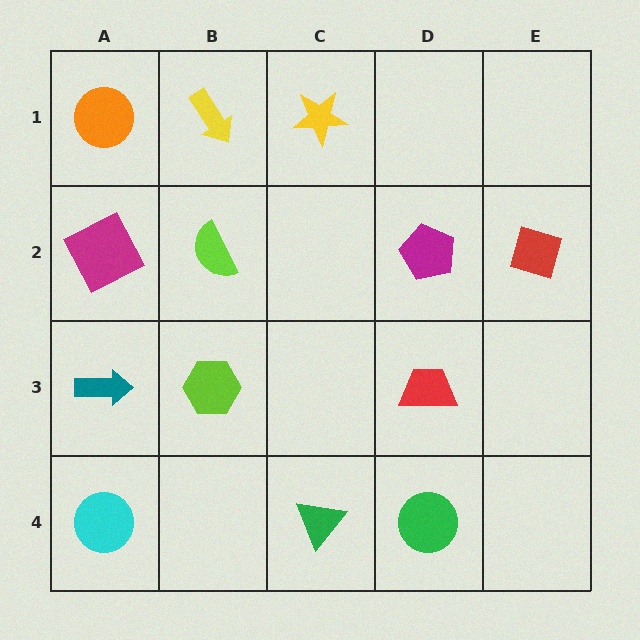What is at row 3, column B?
A lime hexagon.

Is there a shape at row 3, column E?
No, that cell is empty.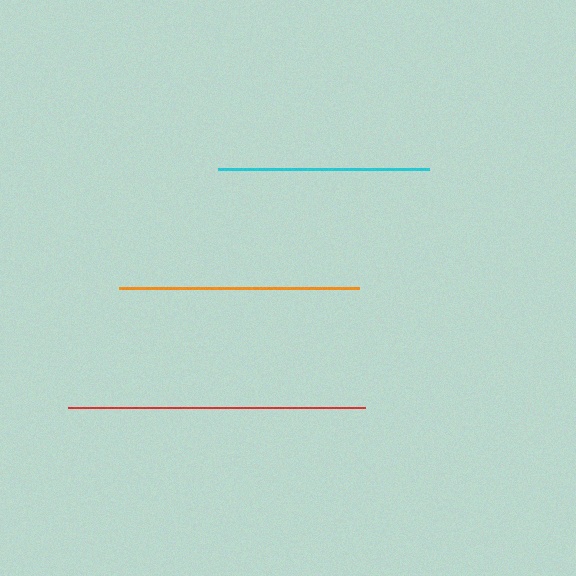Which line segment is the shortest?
The cyan line is the shortest at approximately 210 pixels.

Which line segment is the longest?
The red line is the longest at approximately 297 pixels.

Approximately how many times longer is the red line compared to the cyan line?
The red line is approximately 1.4 times the length of the cyan line.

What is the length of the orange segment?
The orange segment is approximately 240 pixels long.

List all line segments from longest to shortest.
From longest to shortest: red, orange, cyan.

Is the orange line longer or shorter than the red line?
The red line is longer than the orange line.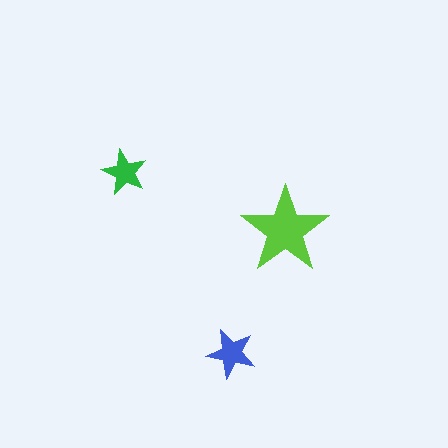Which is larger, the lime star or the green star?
The lime one.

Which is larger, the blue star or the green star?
The blue one.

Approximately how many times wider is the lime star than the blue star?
About 2 times wider.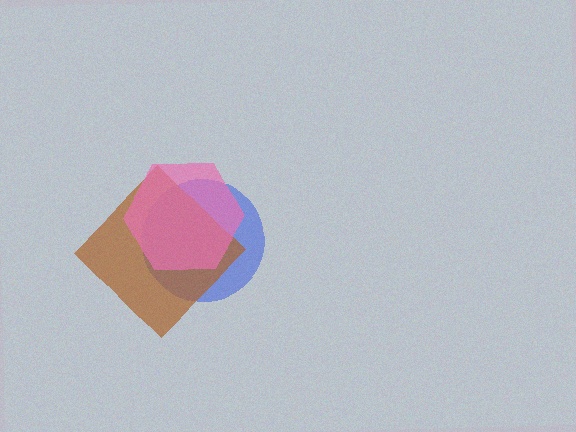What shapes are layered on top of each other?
The layered shapes are: a blue circle, a brown diamond, a pink hexagon.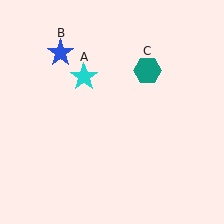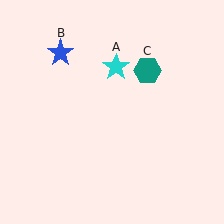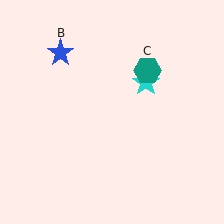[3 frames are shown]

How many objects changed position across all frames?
1 object changed position: cyan star (object A).